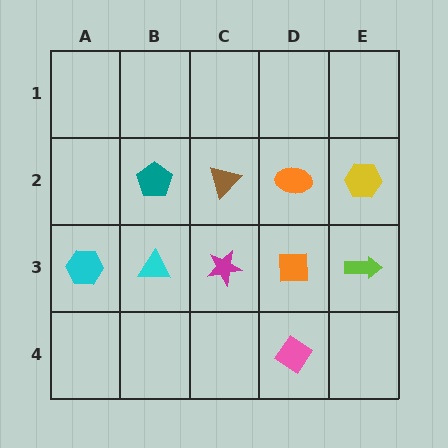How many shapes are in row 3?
5 shapes.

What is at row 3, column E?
A lime arrow.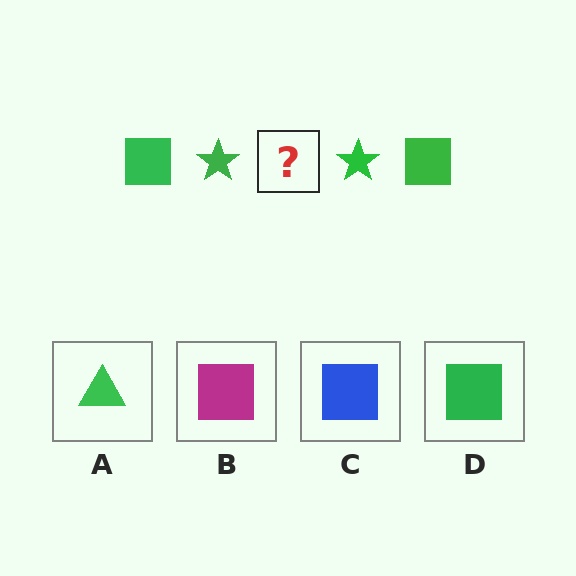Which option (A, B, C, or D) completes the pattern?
D.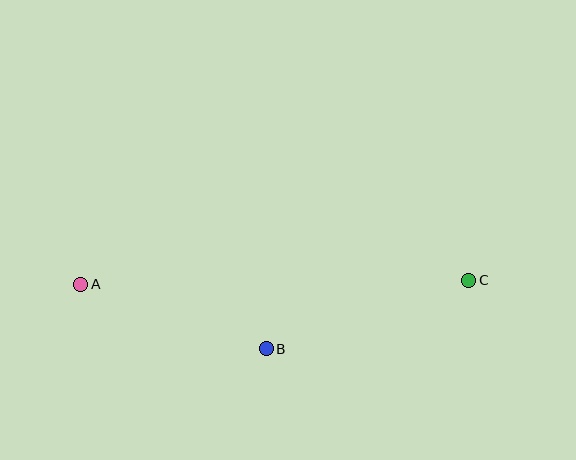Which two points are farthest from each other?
Points A and C are farthest from each other.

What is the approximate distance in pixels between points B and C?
The distance between B and C is approximately 214 pixels.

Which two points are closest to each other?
Points A and B are closest to each other.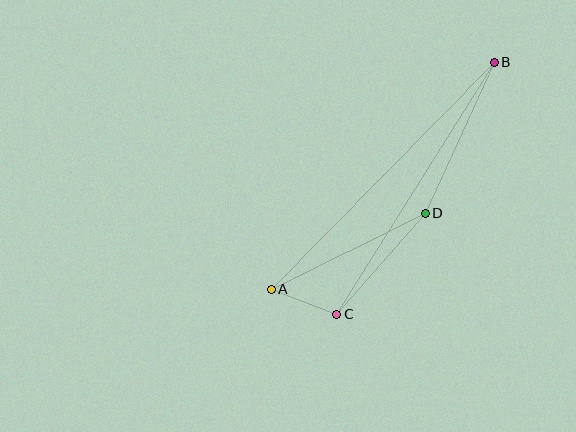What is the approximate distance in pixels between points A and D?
The distance between A and D is approximately 172 pixels.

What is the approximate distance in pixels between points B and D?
The distance between B and D is approximately 166 pixels.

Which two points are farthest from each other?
Points A and B are farthest from each other.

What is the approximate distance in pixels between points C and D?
The distance between C and D is approximately 134 pixels.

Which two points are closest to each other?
Points A and C are closest to each other.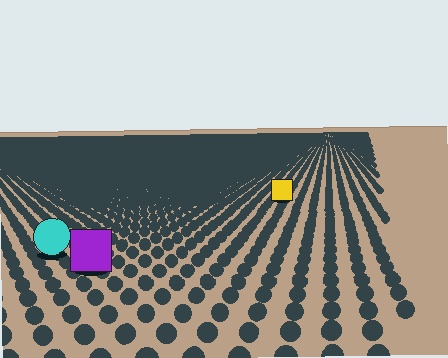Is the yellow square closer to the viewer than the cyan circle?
No. The cyan circle is closer — you can tell from the texture gradient: the ground texture is coarser near it.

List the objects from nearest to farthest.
From nearest to farthest: the purple square, the cyan circle, the yellow square.